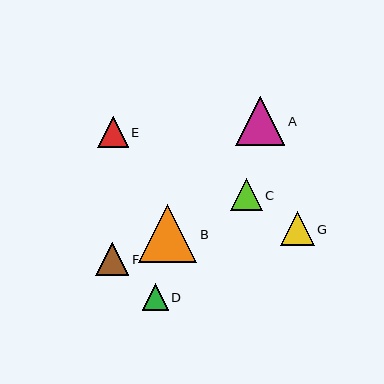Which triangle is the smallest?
Triangle D is the smallest with a size of approximately 26 pixels.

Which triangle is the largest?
Triangle B is the largest with a size of approximately 58 pixels.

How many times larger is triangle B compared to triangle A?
Triangle B is approximately 1.2 times the size of triangle A.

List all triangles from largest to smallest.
From largest to smallest: B, A, G, F, C, E, D.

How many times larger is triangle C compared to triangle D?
Triangle C is approximately 1.2 times the size of triangle D.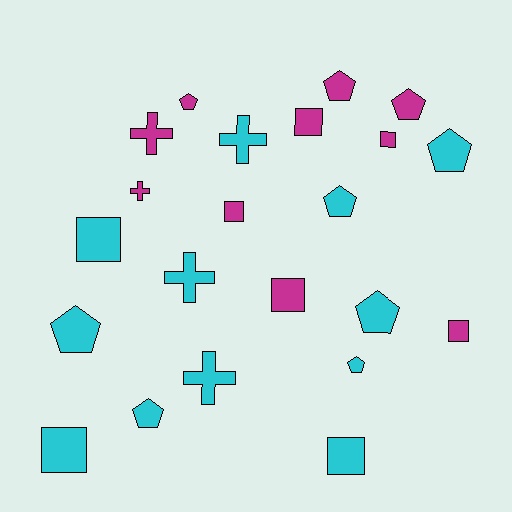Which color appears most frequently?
Cyan, with 12 objects.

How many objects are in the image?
There are 22 objects.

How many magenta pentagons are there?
There are 3 magenta pentagons.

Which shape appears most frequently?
Pentagon, with 9 objects.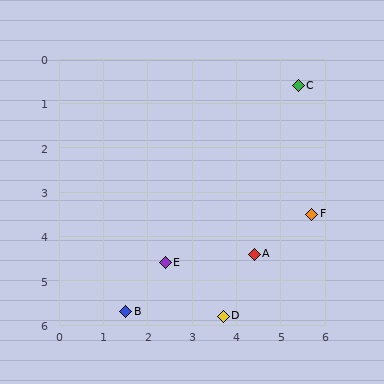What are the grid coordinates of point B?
Point B is at approximately (1.5, 5.7).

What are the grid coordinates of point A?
Point A is at approximately (4.4, 4.4).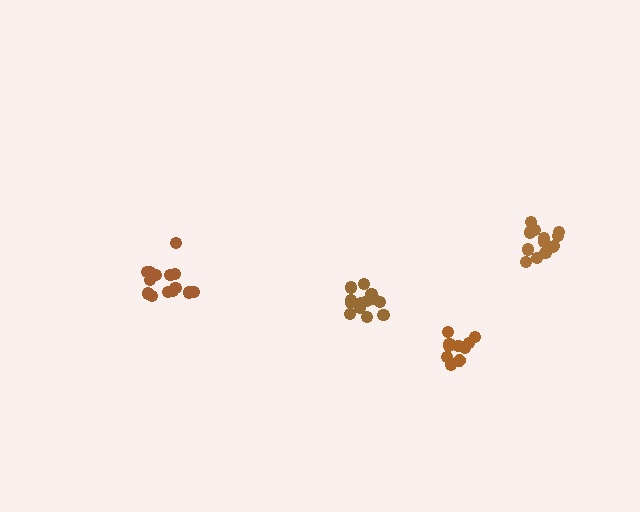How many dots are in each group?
Group 1: 10 dots, Group 2: 14 dots, Group 3: 13 dots, Group 4: 13 dots (50 total).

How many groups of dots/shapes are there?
There are 4 groups.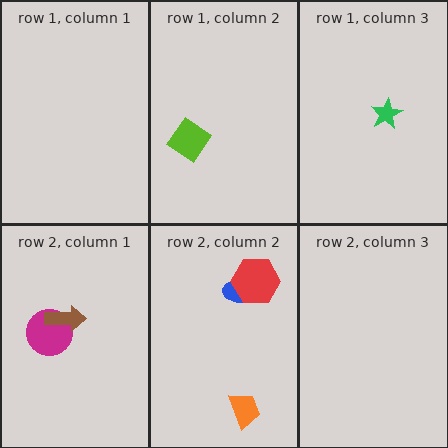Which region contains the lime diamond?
The row 1, column 2 region.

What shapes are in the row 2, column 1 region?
The magenta circle, the brown arrow.